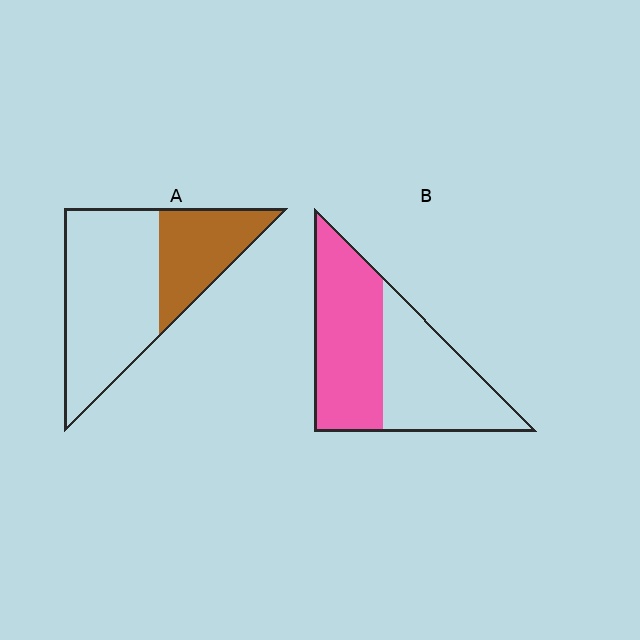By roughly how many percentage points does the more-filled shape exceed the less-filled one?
By roughly 20 percentage points (B over A).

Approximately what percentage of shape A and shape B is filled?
A is approximately 35% and B is approximately 50%.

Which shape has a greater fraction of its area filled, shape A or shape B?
Shape B.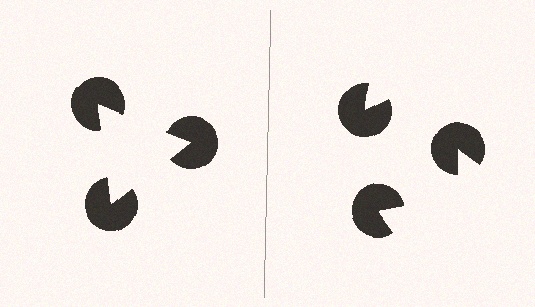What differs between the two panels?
The pac-man discs are positioned identically on both sides; only the wedge orientations differ. On the left they align to a triangle; on the right they are misaligned.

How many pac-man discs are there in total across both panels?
6 — 3 on each side.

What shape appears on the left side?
An illusory triangle.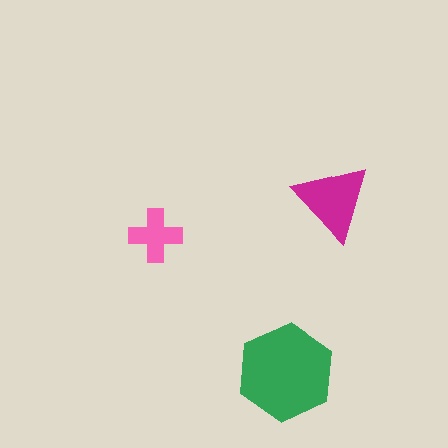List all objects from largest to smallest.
The green hexagon, the magenta triangle, the pink cross.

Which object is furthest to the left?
The pink cross is leftmost.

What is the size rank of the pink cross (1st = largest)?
3rd.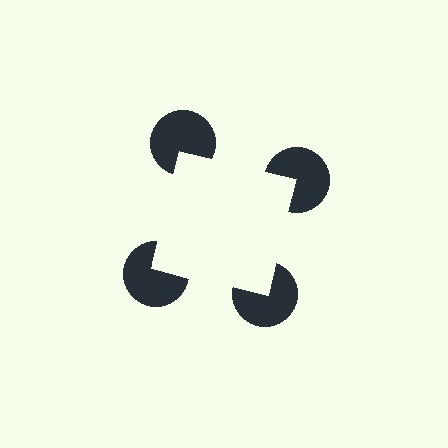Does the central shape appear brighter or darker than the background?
It typically appears slightly brighter than the background, even though no actual brightness change is drawn.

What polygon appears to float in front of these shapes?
An illusory square — its edges are inferred from the aligned wedge cuts in the pac-man discs, not physically drawn.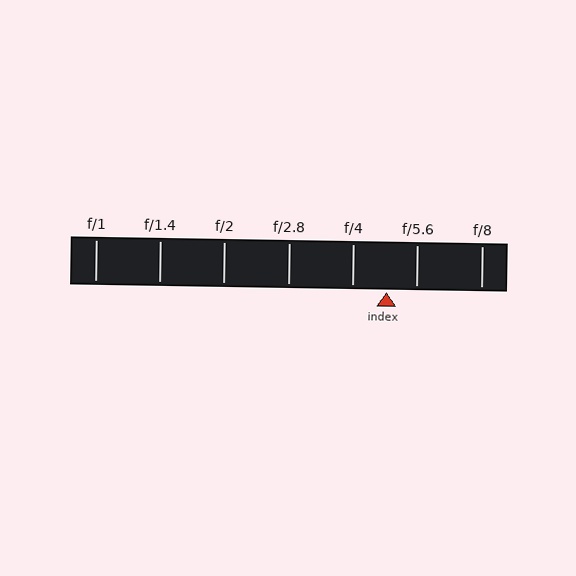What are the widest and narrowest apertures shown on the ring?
The widest aperture shown is f/1 and the narrowest is f/8.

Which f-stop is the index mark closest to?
The index mark is closest to f/5.6.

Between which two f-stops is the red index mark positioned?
The index mark is between f/4 and f/5.6.